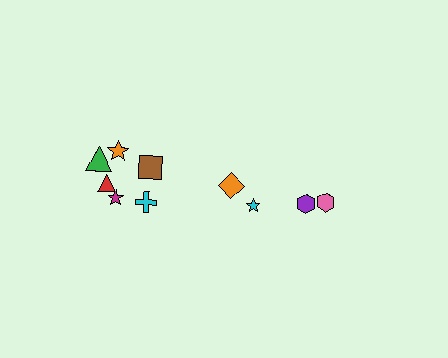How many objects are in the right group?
There are 4 objects.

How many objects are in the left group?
There are 6 objects.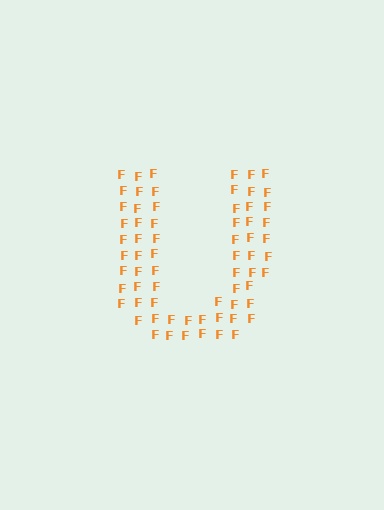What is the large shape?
The large shape is the letter U.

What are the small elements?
The small elements are letter F's.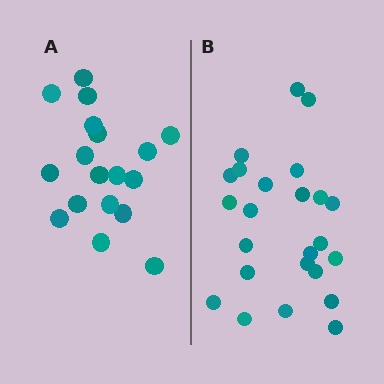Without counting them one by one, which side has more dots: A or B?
Region B (the right region) has more dots.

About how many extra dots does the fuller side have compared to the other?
Region B has about 6 more dots than region A.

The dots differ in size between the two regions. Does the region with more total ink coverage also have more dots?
No. Region A has more total ink coverage because its dots are larger, but region B actually contains more individual dots. Total area can be misleading — the number of items is what matters here.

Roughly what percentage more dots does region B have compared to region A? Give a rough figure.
About 35% more.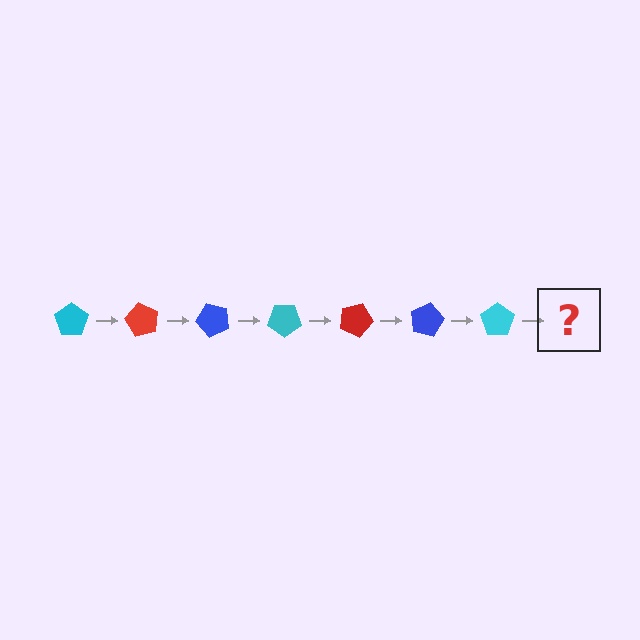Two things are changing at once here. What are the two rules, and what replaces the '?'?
The two rules are that it rotates 60 degrees each step and the color cycles through cyan, red, and blue. The '?' should be a red pentagon, rotated 420 degrees from the start.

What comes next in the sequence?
The next element should be a red pentagon, rotated 420 degrees from the start.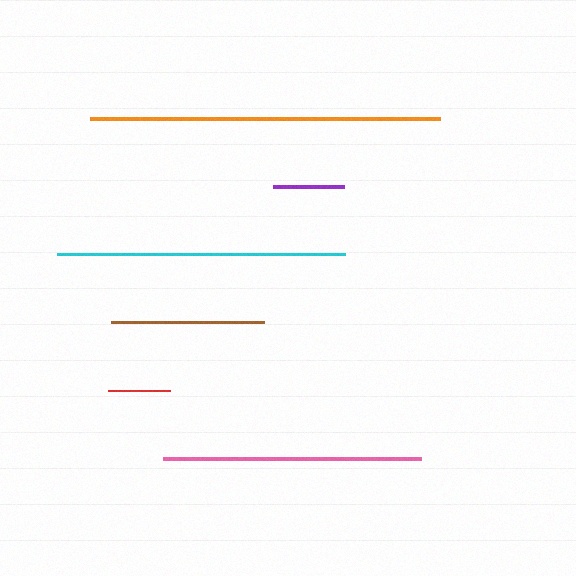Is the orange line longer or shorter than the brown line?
The orange line is longer than the brown line.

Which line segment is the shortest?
The red line is the shortest at approximately 62 pixels.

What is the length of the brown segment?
The brown segment is approximately 153 pixels long.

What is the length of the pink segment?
The pink segment is approximately 258 pixels long.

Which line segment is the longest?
The orange line is the longest at approximately 350 pixels.